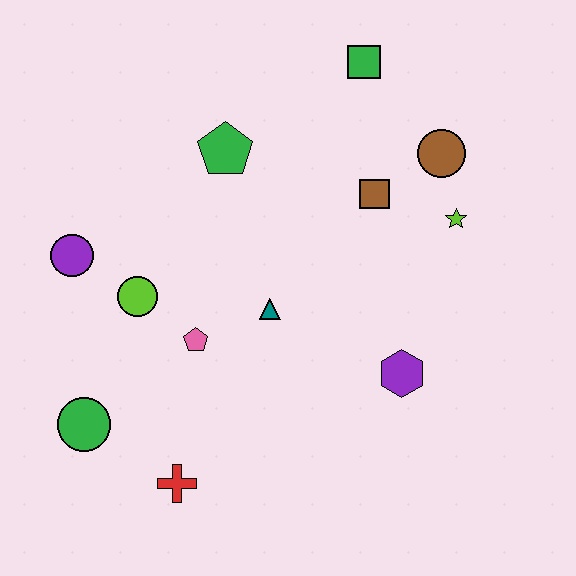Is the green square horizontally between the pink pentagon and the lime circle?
No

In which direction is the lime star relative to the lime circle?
The lime star is to the right of the lime circle.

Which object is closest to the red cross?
The green circle is closest to the red cross.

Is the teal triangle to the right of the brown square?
No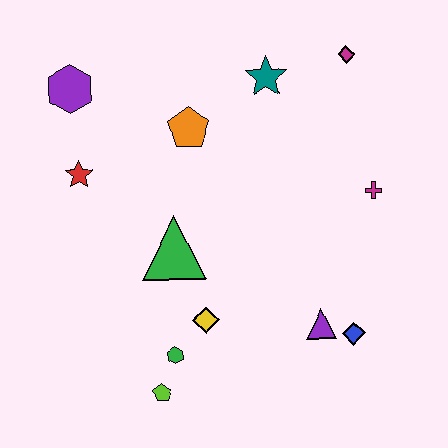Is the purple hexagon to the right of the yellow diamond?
No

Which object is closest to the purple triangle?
The blue diamond is closest to the purple triangle.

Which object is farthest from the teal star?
The lime pentagon is farthest from the teal star.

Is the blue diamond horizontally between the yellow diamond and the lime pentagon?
No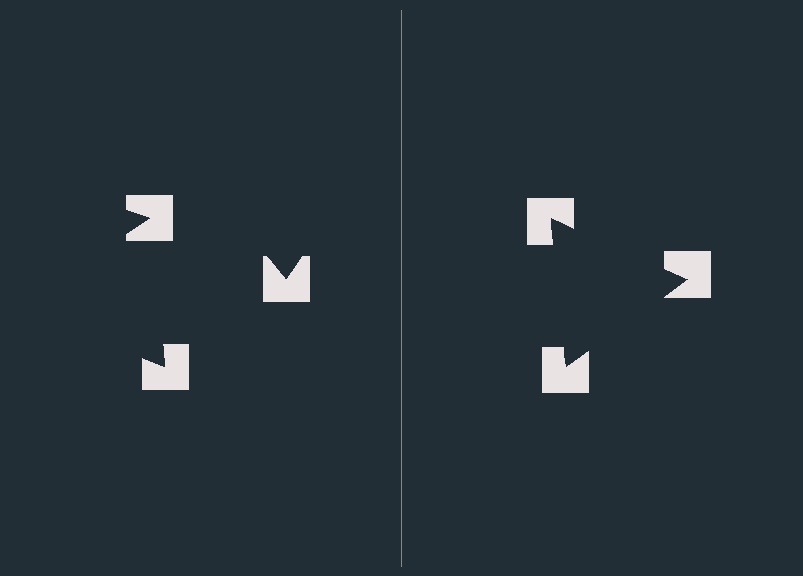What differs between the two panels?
The notched squares are positioned identically on both sides; only the wedge orientations differ. On the right they align to a triangle; on the left they are misaligned.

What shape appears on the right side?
An illusory triangle.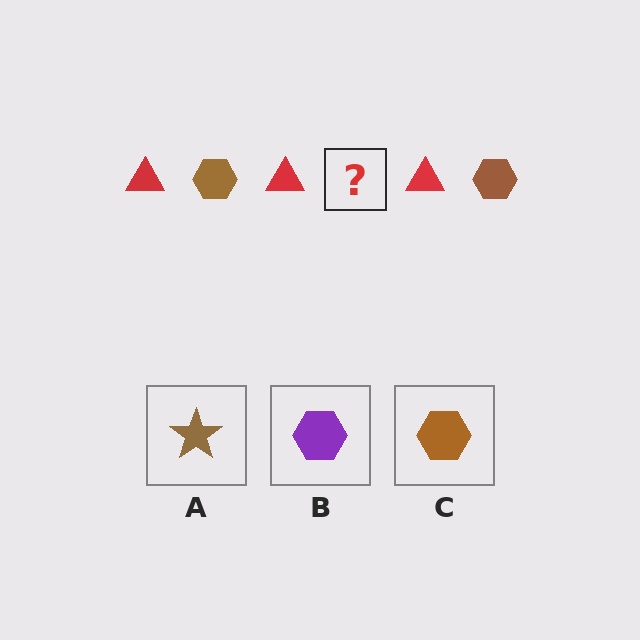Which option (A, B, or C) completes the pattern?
C.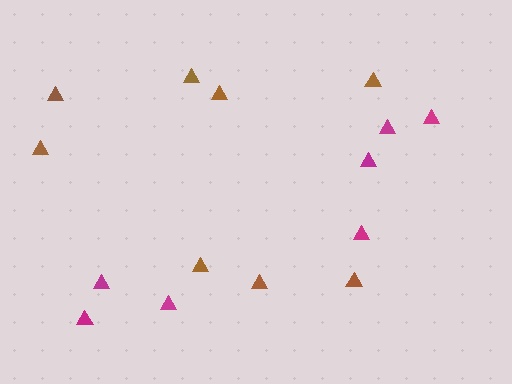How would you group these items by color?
There are 2 groups: one group of brown triangles (8) and one group of magenta triangles (7).